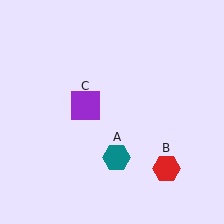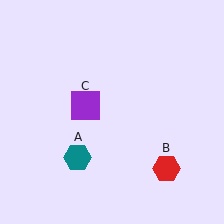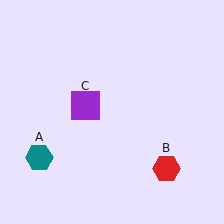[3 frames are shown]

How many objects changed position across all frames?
1 object changed position: teal hexagon (object A).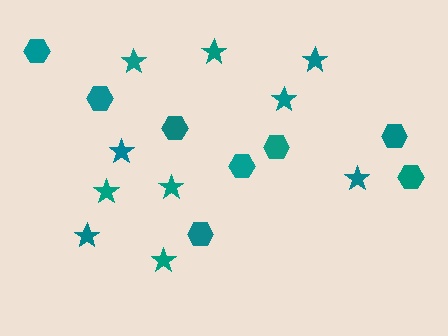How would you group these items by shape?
There are 2 groups: one group of stars (10) and one group of hexagons (8).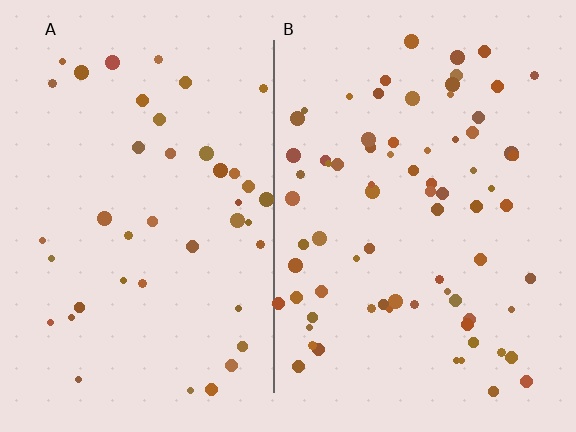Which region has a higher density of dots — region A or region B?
B (the right).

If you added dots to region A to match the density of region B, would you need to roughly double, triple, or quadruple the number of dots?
Approximately double.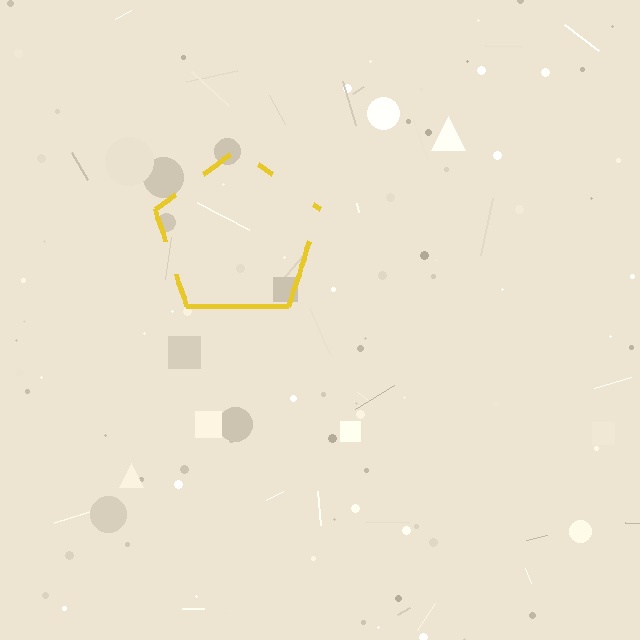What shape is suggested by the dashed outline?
The dashed outline suggests a pentagon.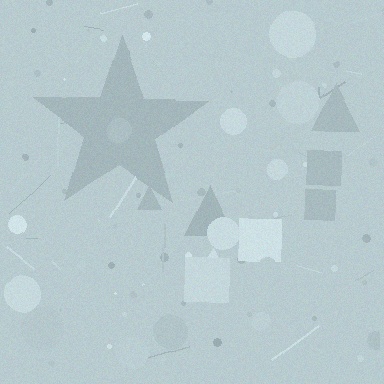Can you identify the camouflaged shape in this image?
The camouflaged shape is a star.